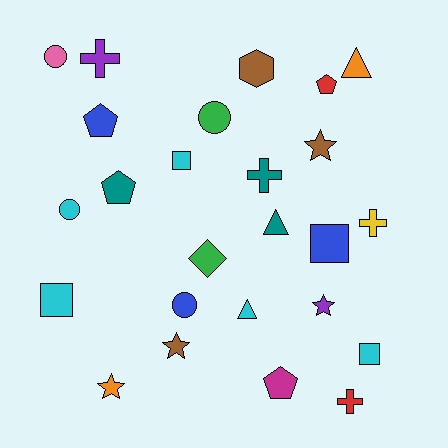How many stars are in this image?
There are 4 stars.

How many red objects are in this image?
There are 2 red objects.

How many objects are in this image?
There are 25 objects.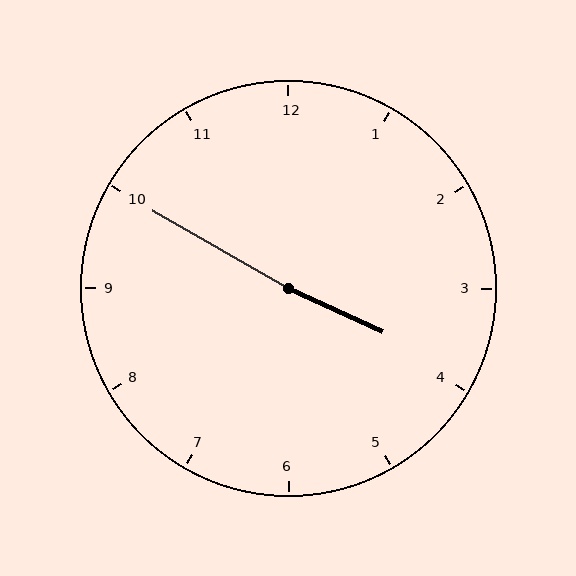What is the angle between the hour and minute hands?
Approximately 175 degrees.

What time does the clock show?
3:50.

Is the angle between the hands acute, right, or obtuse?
It is obtuse.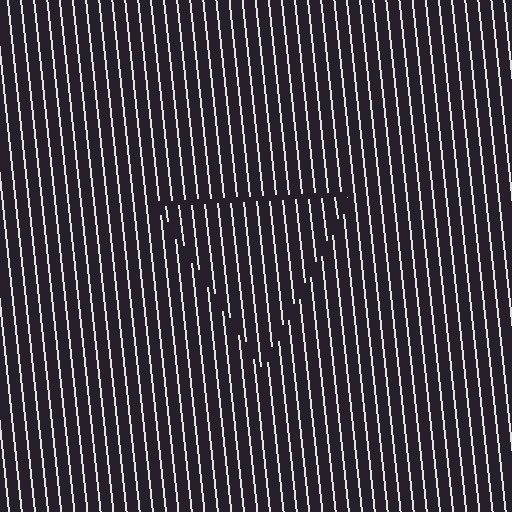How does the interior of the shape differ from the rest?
The interior of the shape contains the same grating, shifted by half a period — the contour is defined by the phase discontinuity where line-ends from the inner and outer gratings abut.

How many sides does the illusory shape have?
3 sides — the line-ends trace a triangle.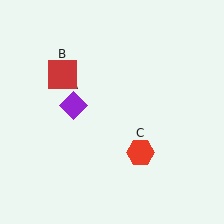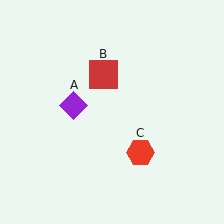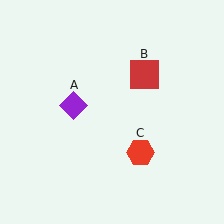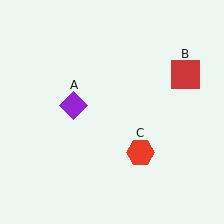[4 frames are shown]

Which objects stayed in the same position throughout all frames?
Purple diamond (object A) and red hexagon (object C) remained stationary.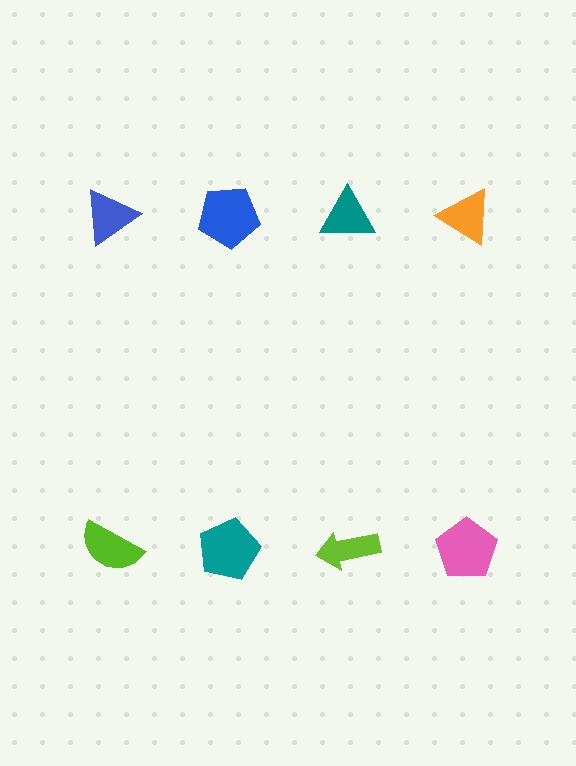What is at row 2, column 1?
A lime semicircle.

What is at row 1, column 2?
A blue pentagon.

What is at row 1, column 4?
An orange triangle.